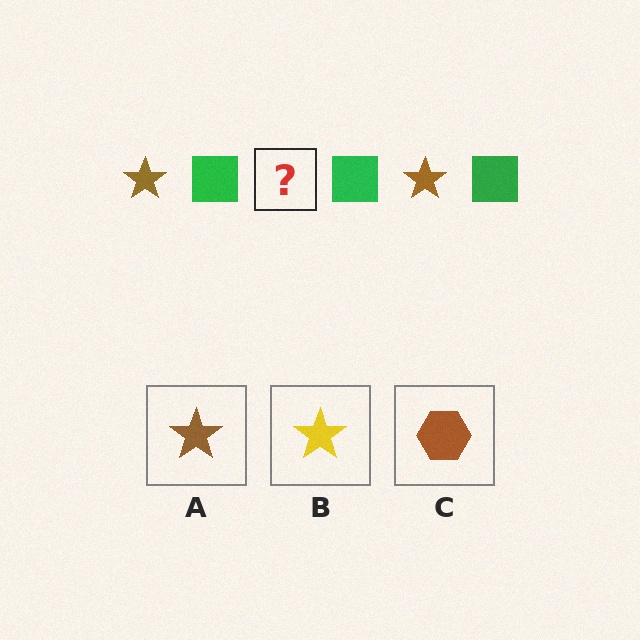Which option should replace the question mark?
Option A.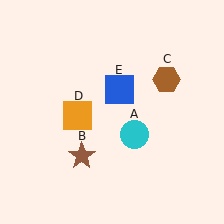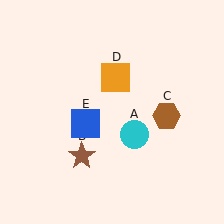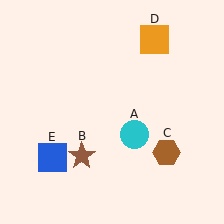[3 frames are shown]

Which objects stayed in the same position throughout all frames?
Cyan circle (object A) and brown star (object B) remained stationary.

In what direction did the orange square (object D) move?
The orange square (object D) moved up and to the right.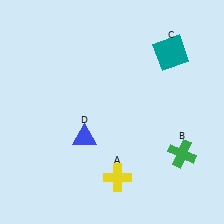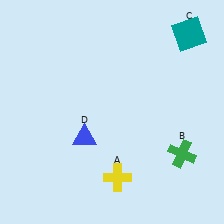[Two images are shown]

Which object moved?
The teal square (C) moved up.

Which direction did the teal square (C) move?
The teal square (C) moved up.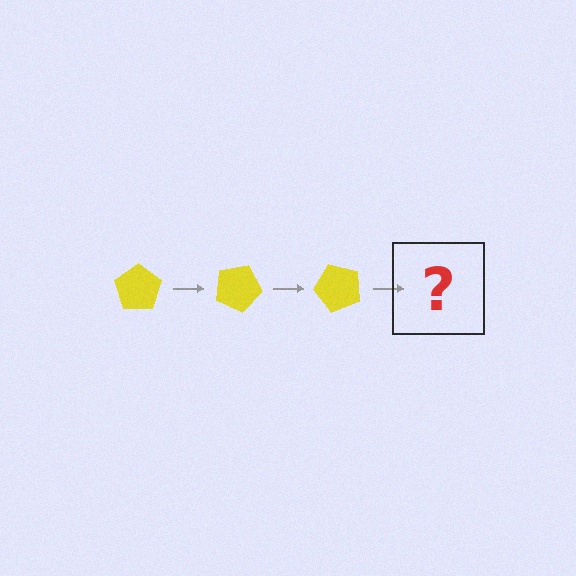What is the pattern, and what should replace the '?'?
The pattern is that the pentagon rotates 25 degrees each step. The '?' should be a yellow pentagon rotated 75 degrees.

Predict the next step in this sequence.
The next step is a yellow pentagon rotated 75 degrees.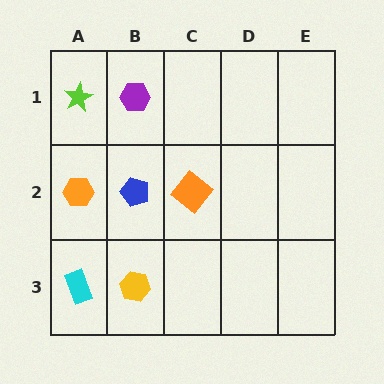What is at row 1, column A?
A lime star.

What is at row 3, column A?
A cyan rectangle.